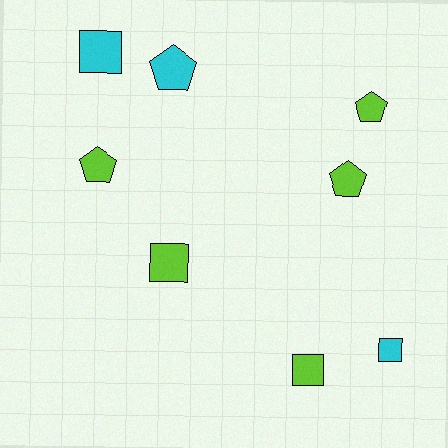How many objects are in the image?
There are 8 objects.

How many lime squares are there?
There are 2 lime squares.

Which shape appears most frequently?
Pentagon, with 4 objects.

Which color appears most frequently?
Lime, with 5 objects.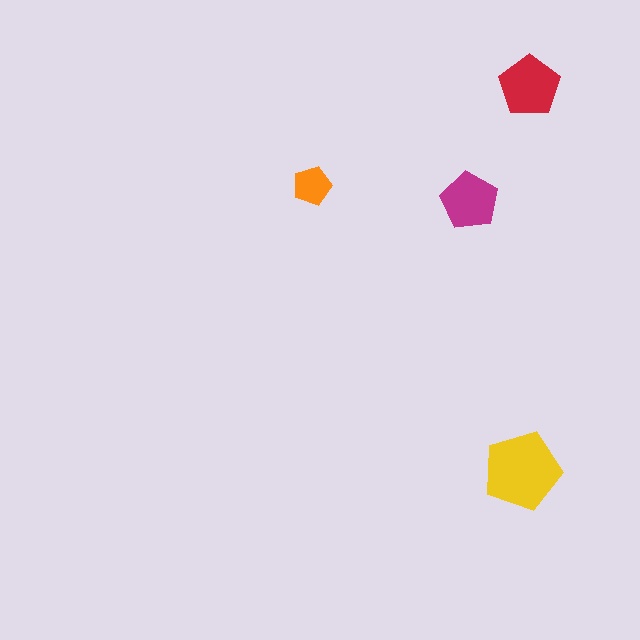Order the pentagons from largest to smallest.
the yellow one, the red one, the magenta one, the orange one.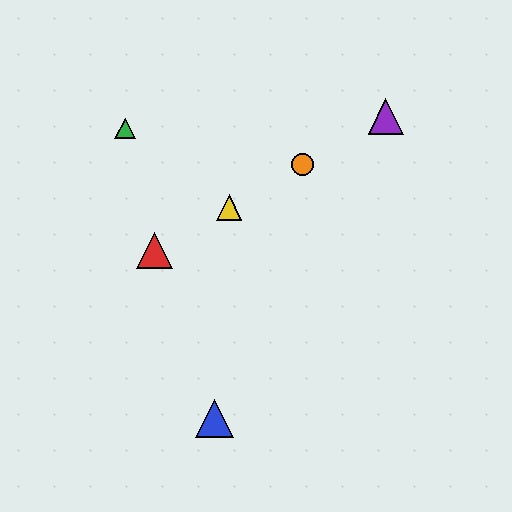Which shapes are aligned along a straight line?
The red triangle, the yellow triangle, the purple triangle, the orange circle are aligned along a straight line.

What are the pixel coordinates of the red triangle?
The red triangle is at (154, 251).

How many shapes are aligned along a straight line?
4 shapes (the red triangle, the yellow triangle, the purple triangle, the orange circle) are aligned along a straight line.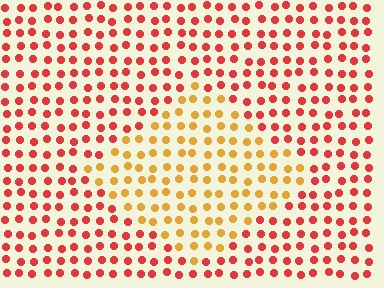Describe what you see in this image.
The image is filled with small red elements in a uniform arrangement. A diamond-shaped region is visible where the elements are tinted to a slightly different hue, forming a subtle color boundary.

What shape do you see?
I see a diamond.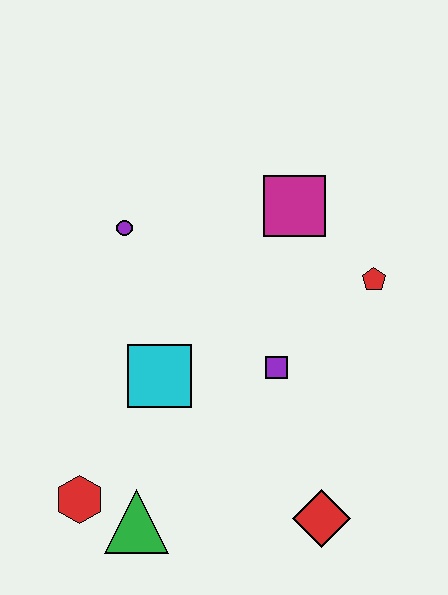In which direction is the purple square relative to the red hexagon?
The purple square is to the right of the red hexagon.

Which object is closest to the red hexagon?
The green triangle is closest to the red hexagon.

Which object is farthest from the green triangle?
The magenta square is farthest from the green triangle.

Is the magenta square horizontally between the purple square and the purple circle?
No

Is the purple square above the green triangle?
Yes